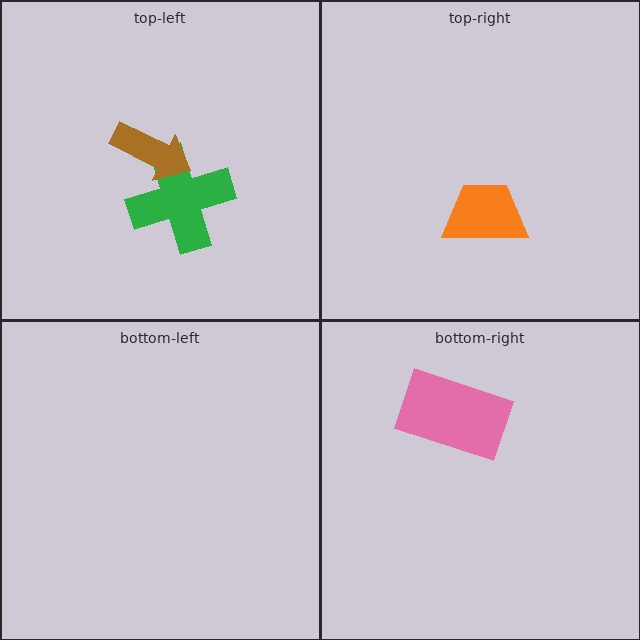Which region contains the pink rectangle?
The bottom-right region.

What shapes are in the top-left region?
The green cross, the brown arrow.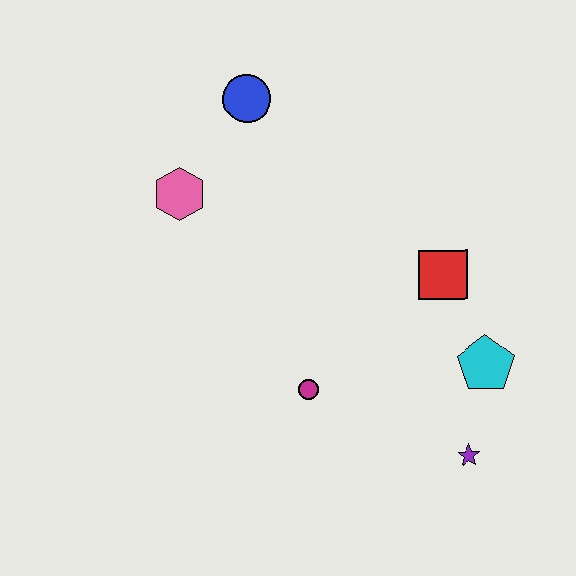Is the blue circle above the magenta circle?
Yes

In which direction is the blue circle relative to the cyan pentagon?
The blue circle is above the cyan pentagon.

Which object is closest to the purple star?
The cyan pentagon is closest to the purple star.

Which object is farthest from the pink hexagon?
The purple star is farthest from the pink hexagon.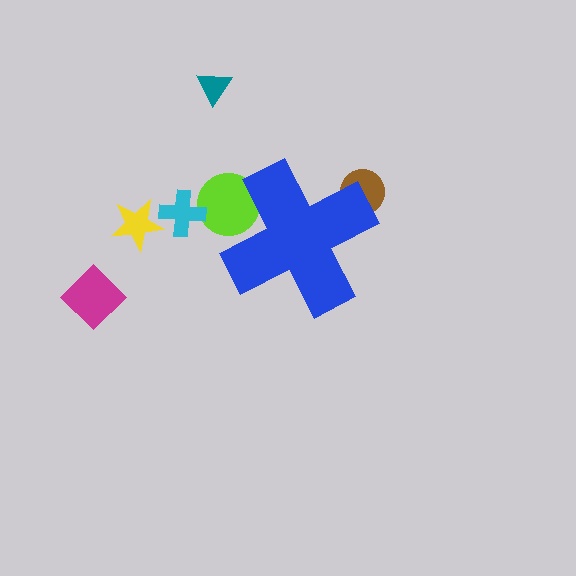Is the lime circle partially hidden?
Yes, the lime circle is partially hidden behind the blue cross.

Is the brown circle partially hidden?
Yes, the brown circle is partially hidden behind the blue cross.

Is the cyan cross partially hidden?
No, the cyan cross is fully visible.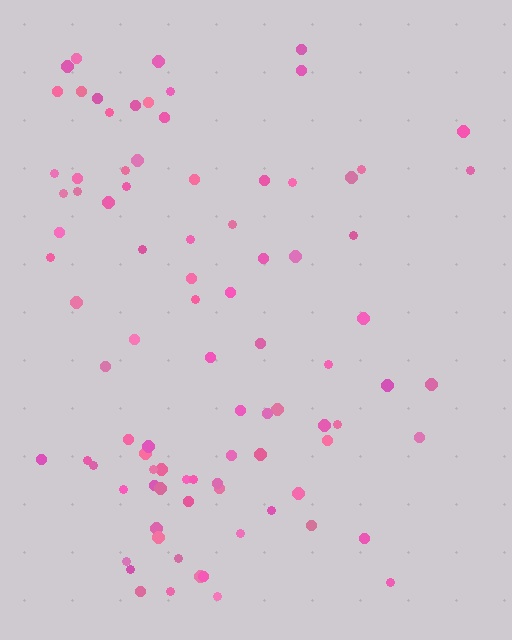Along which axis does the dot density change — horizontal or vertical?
Horizontal.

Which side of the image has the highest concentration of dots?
The left.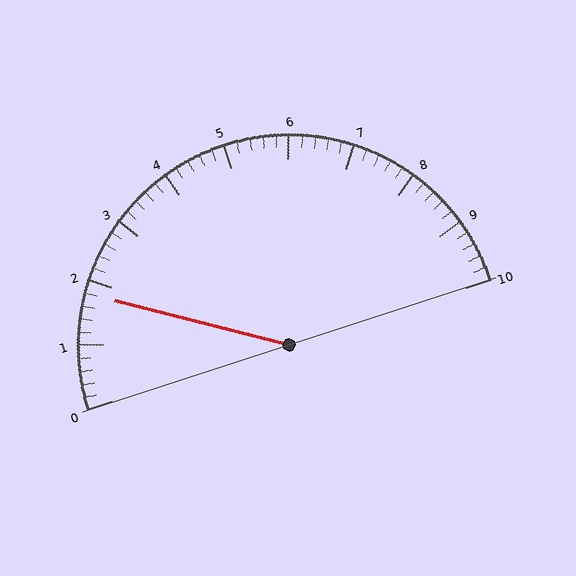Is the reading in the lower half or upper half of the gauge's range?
The reading is in the lower half of the range (0 to 10).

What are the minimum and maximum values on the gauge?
The gauge ranges from 0 to 10.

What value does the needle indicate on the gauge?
The needle indicates approximately 1.8.